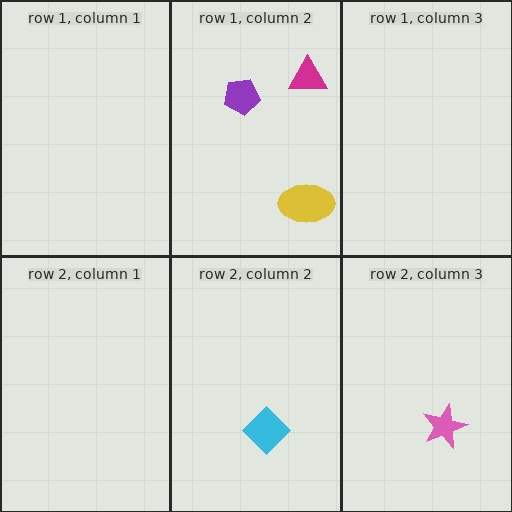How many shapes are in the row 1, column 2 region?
3.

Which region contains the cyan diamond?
The row 2, column 2 region.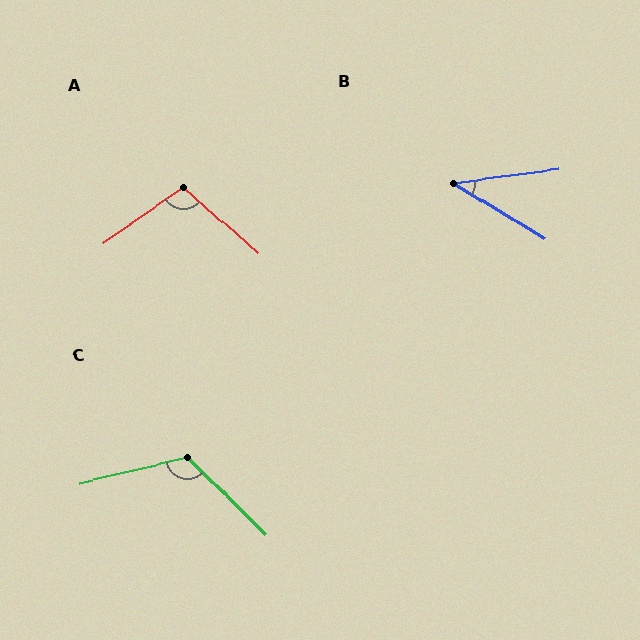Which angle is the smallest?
B, at approximately 39 degrees.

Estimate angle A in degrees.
Approximately 104 degrees.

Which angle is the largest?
C, at approximately 122 degrees.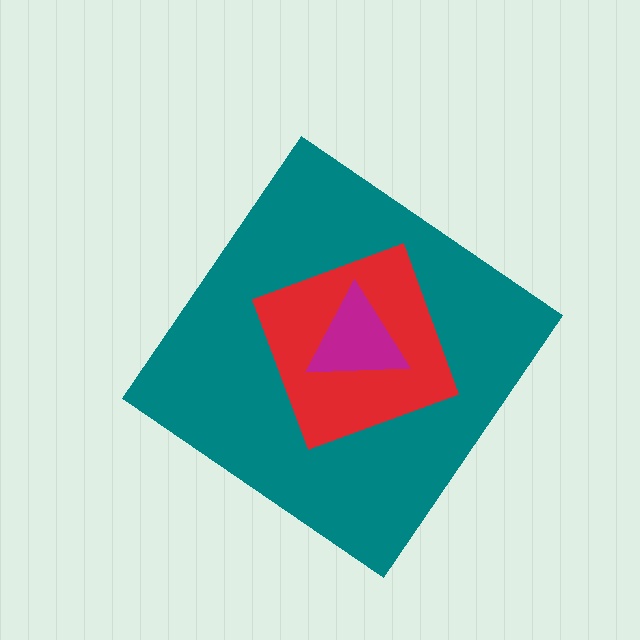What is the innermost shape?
The magenta triangle.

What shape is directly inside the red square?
The magenta triangle.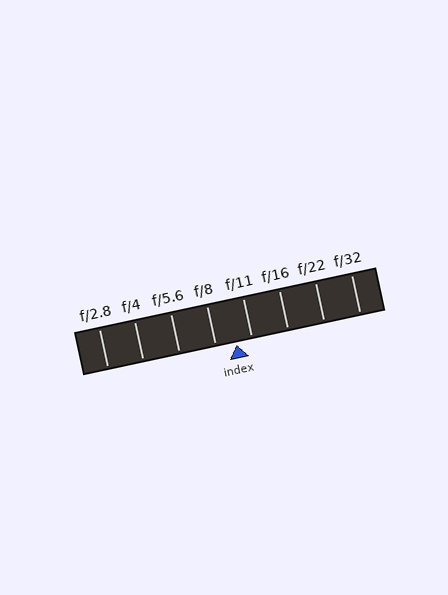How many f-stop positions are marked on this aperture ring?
There are 8 f-stop positions marked.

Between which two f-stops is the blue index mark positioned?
The index mark is between f/8 and f/11.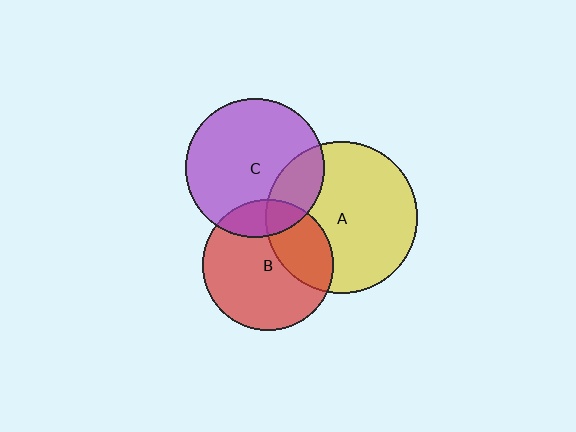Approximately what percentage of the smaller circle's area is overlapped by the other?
Approximately 20%.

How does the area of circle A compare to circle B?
Approximately 1.4 times.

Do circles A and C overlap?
Yes.